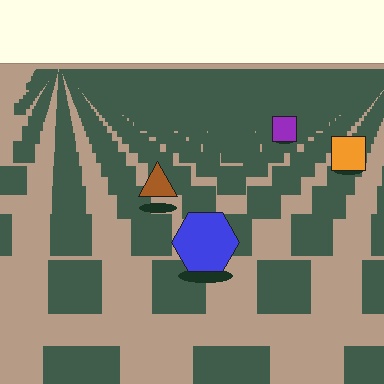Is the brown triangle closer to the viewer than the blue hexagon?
No. The blue hexagon is closer — you can tell from the texture gradient: the ground texture is coarser near it.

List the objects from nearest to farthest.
From nearest to farthest: the blue hexagon, the brown triangle, the orange square, the purple square.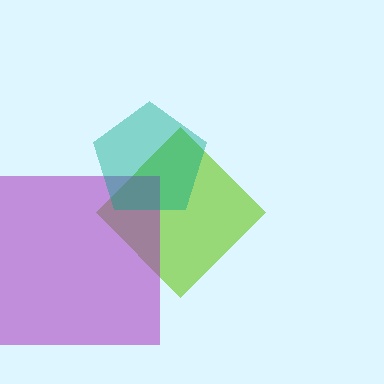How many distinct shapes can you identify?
There are 3 distinct shapes: a lime diamond, a purple square, a teal pentagon.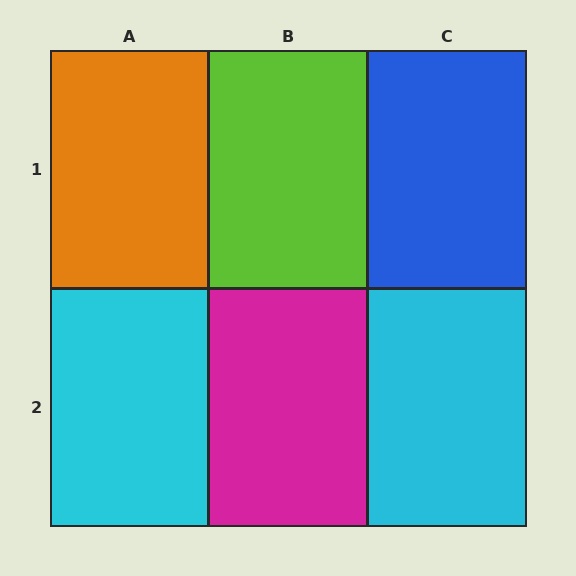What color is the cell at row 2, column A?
Cyan.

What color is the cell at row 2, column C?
Cyan.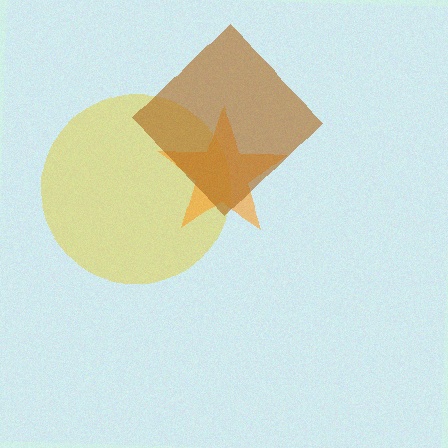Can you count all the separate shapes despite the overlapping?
Yes, there are 3 separate shapes.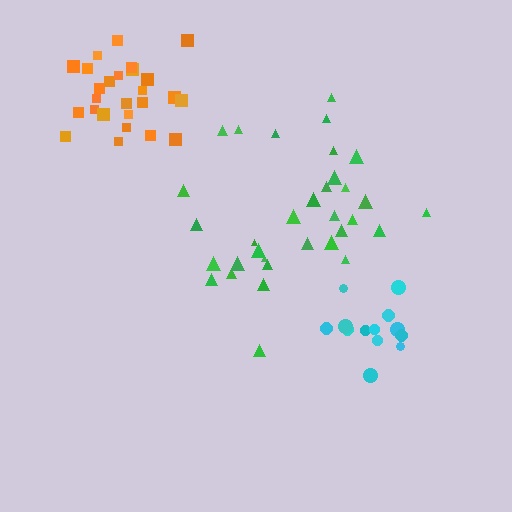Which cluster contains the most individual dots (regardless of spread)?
Green (33).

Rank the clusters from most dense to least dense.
orange, cyan, green.